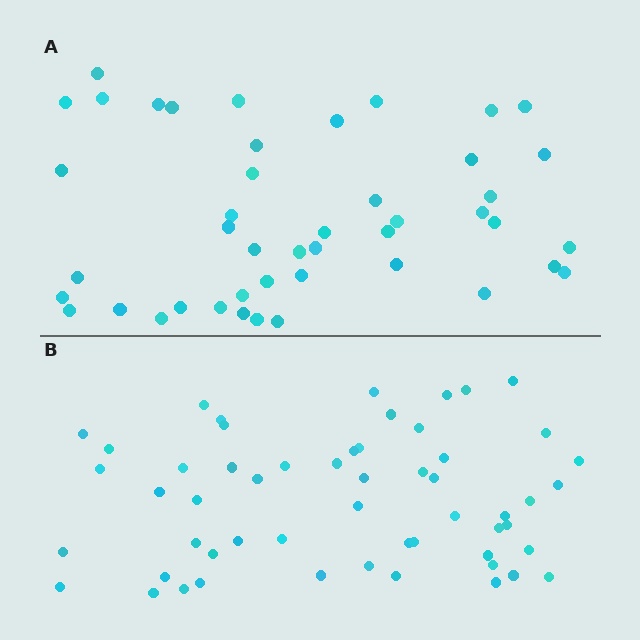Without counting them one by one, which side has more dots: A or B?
Region B (the bottom region) has more dots.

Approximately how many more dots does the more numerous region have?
Region B has roughly 10 or so more dots than region A.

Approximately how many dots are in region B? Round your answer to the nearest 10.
About 60 dots. (The exact count is 55, which rounds to 60.)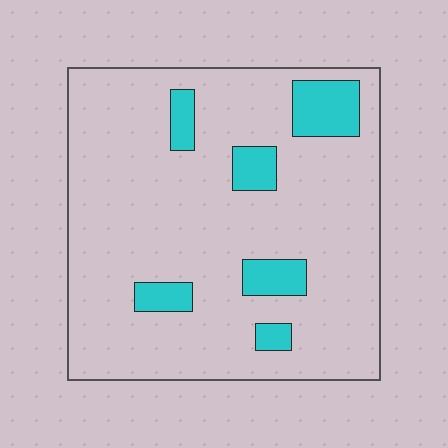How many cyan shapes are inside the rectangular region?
6.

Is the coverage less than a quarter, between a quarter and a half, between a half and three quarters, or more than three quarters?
Less than a quarter.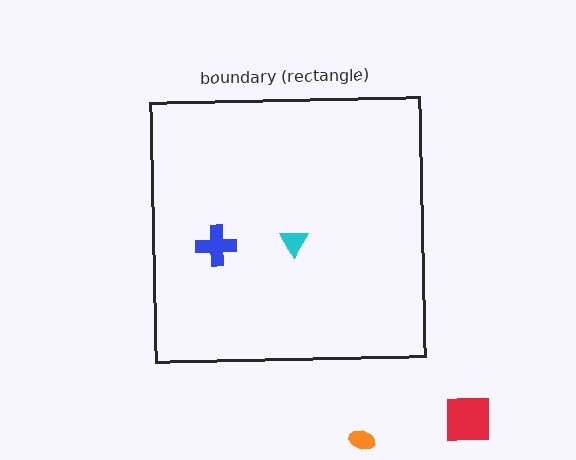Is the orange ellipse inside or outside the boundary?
Outside.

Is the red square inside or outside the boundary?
Outside.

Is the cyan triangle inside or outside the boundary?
Inside.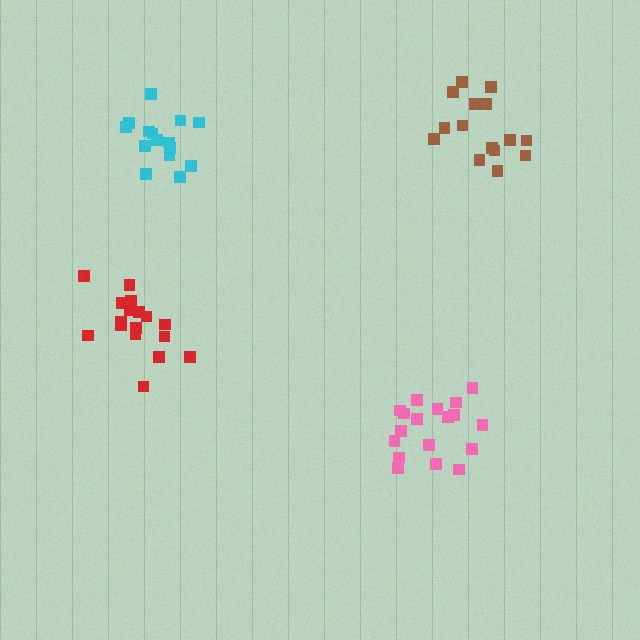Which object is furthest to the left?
The red cluster is leftmost.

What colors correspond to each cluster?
The clusters are colored: pink, red, cyan, brown.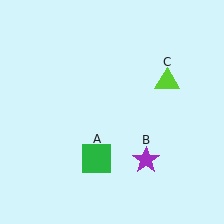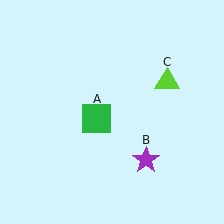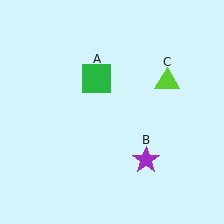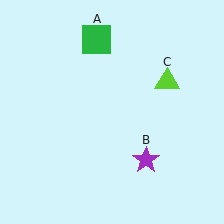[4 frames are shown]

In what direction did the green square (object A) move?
The green square (object A) moved up.